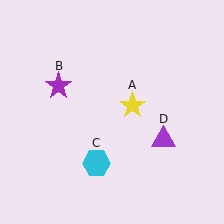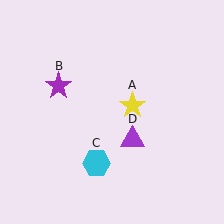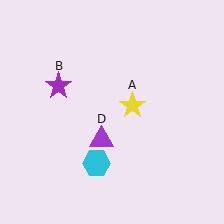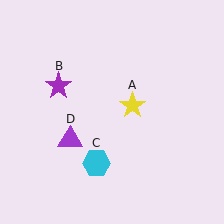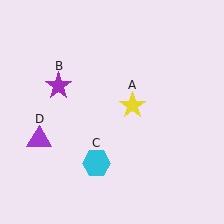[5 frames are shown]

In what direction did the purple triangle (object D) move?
The purple triangle (object D) moved left.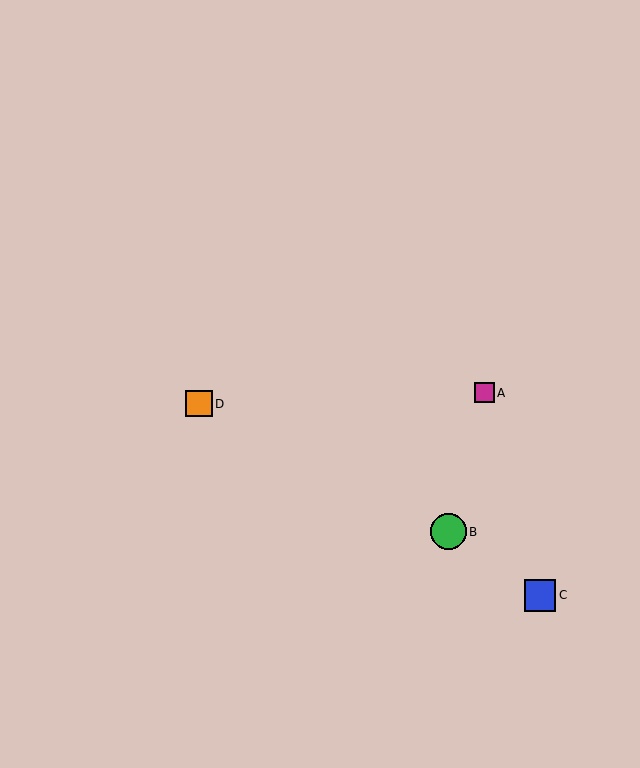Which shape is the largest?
The green circle (labeled B) is the largest.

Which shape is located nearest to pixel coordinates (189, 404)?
The orange square (labeled D) at (199, 404) is nearest to that location.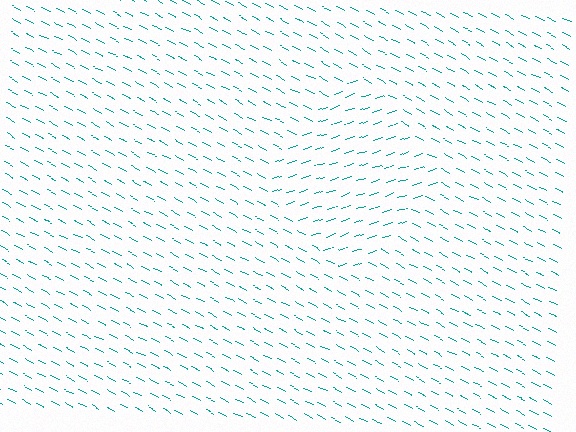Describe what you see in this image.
The image is filled with small teal line segments. A diamond region in the image has lines oriented differently from the surrounding lines, creating a visible texture boundary.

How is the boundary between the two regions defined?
The boundary is defined purely by a change in line orientation (approximately 45 degrees difference). All lines are the same color and thickness.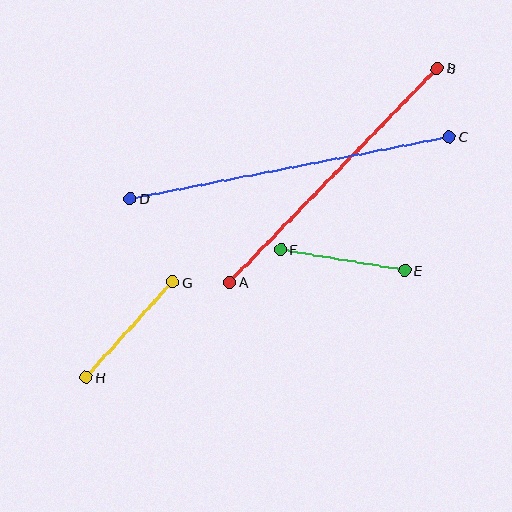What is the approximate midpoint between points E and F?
The midpoint is at approximately (343, 260) pixels.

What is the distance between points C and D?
The distance is approximately 325 pixels.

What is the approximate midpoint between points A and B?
The midpoint is at approximately (333, 175) pixels.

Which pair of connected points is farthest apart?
Points C and D are farthest apart.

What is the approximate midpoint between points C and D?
The midpoint is at approximately (290, 168) pixels.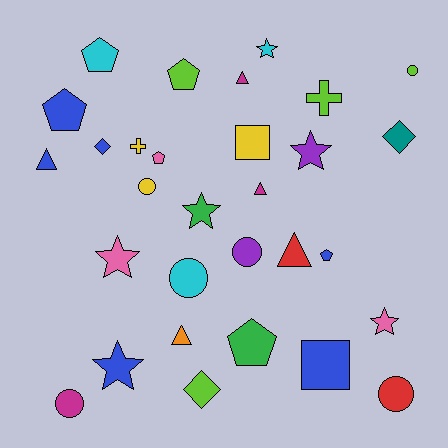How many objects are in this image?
There are 30 objects.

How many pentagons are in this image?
There are 6 pentagons.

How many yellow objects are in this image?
There are 3 yellow objects.